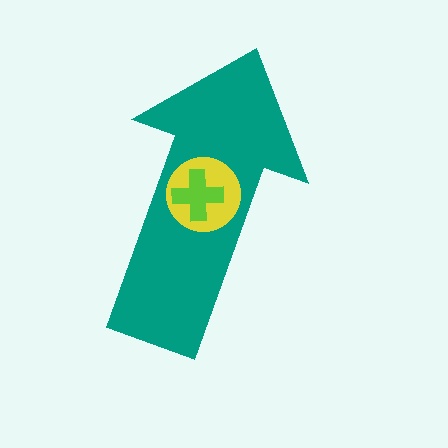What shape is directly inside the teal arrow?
The yellow circle.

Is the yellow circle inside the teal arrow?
Yes.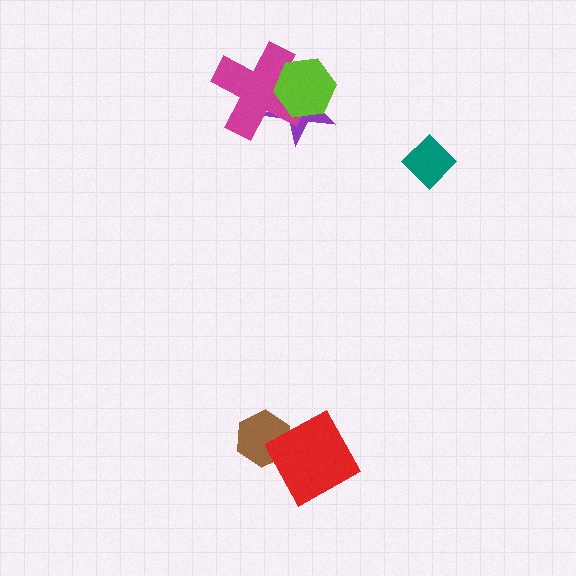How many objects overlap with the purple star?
2 objects overlap with the purple star.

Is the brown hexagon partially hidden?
Yes, it is partially covered by another shape.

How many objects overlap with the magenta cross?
2 objects overlap with the magenta cross.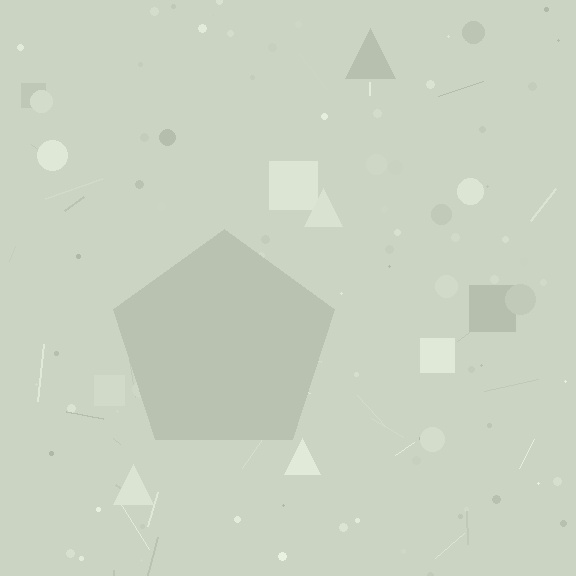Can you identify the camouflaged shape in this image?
The camouflaged shape is a pentagon.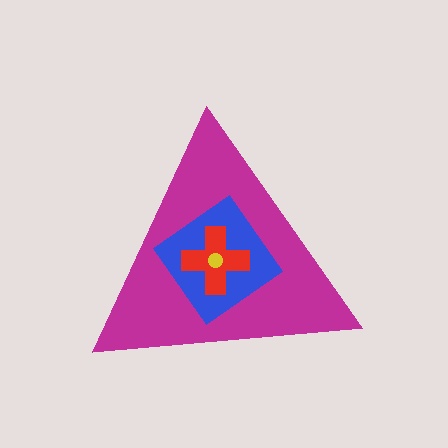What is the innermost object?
The yellow circle.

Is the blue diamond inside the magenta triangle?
Yes.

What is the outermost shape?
The magenta triangle.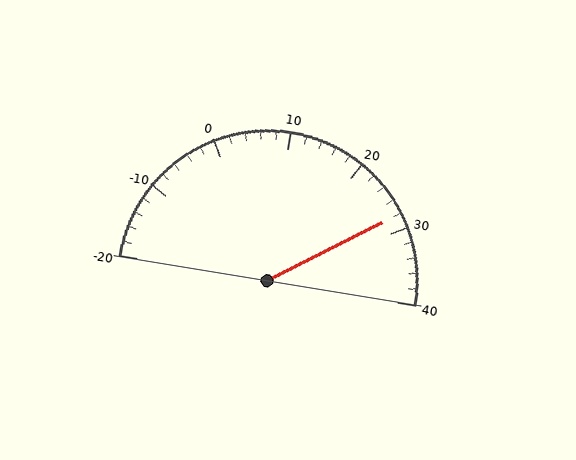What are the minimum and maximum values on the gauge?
The gauge ranges from -20 to 40.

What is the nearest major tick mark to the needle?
The nearest major tick mark is 30.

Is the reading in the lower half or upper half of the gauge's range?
The reading is in the upper half of the range (-20 to 40).